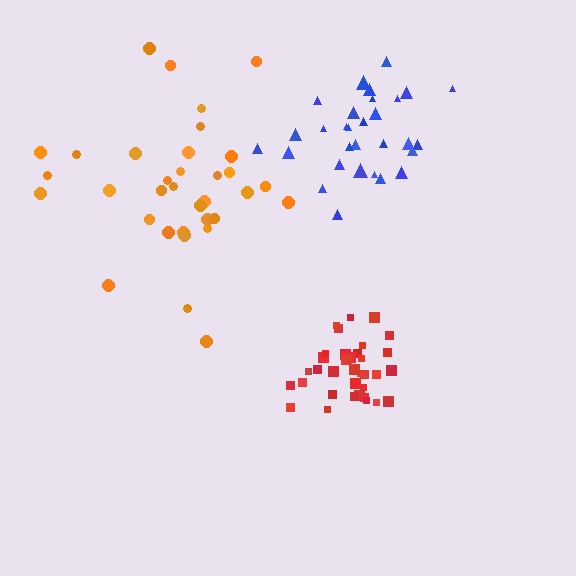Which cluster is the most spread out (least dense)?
Orange.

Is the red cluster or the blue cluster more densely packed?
Red.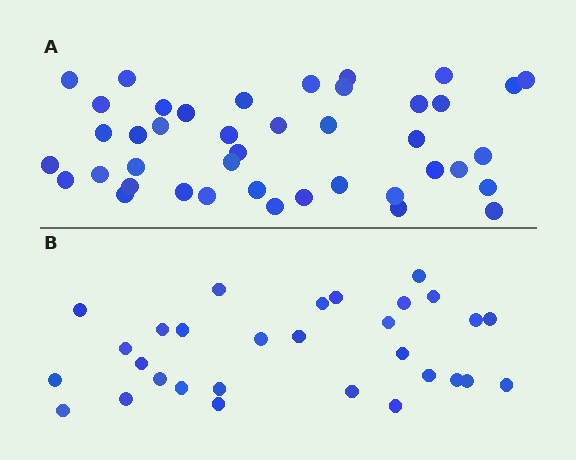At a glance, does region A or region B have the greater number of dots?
Region A (the top region) has more dots.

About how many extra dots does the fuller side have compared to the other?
Region A has roughly 12 or so more dots than region B.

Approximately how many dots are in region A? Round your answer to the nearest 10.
About 40 dots. (The exact count is 42, which rounds to 40.)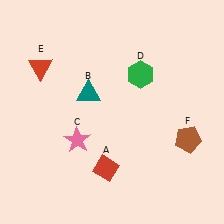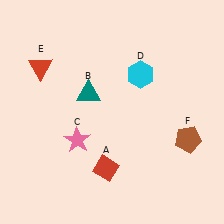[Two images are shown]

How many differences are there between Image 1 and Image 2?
There is 1 difference between the two images.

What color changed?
The hexagon (D) changed from green in Image 1 to cyan in Image 2.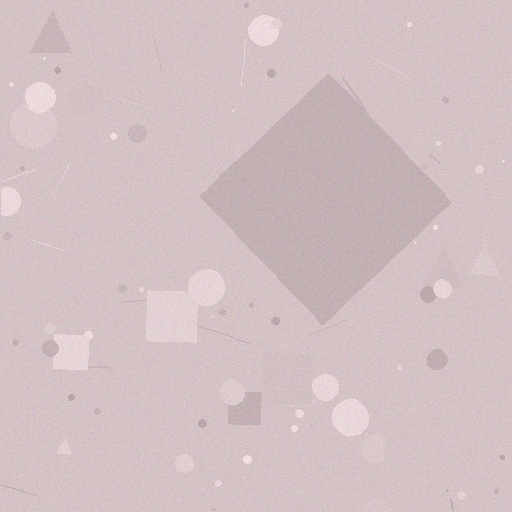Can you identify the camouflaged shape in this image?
The camouflaged shape is a diamond.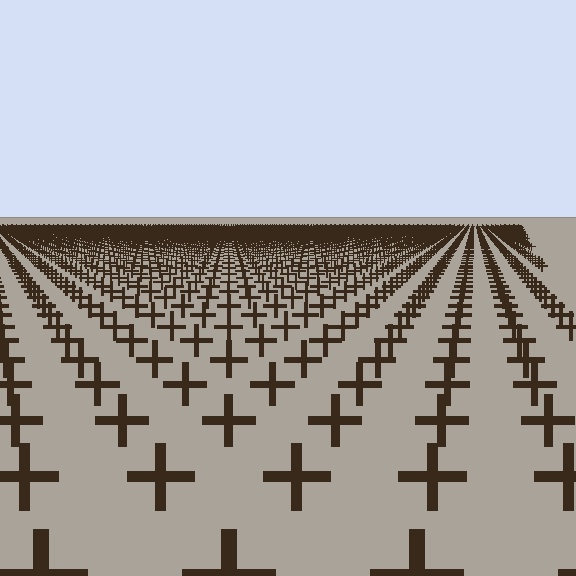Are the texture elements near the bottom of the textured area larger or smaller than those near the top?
Larger. Near the bottom, elements are closer to the viewer and appear at a bigger on-screen size.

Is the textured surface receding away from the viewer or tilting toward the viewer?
The surface is receding away from the viewer. Texture elements get smaller and denser toward the top.